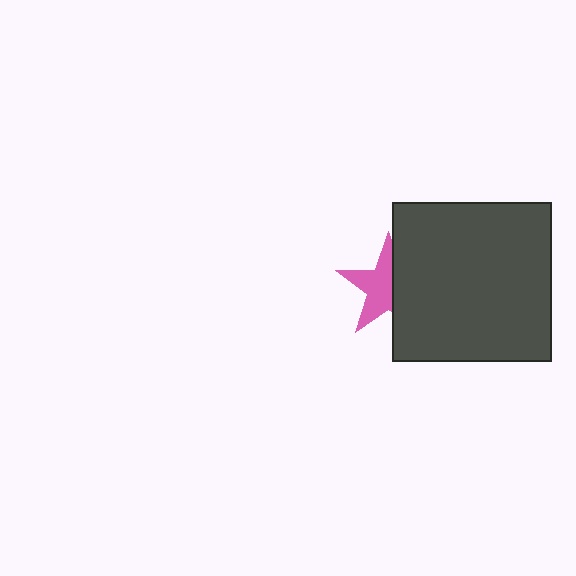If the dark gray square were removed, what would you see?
You would see the complete pink star.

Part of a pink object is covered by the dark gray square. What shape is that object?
It is a star.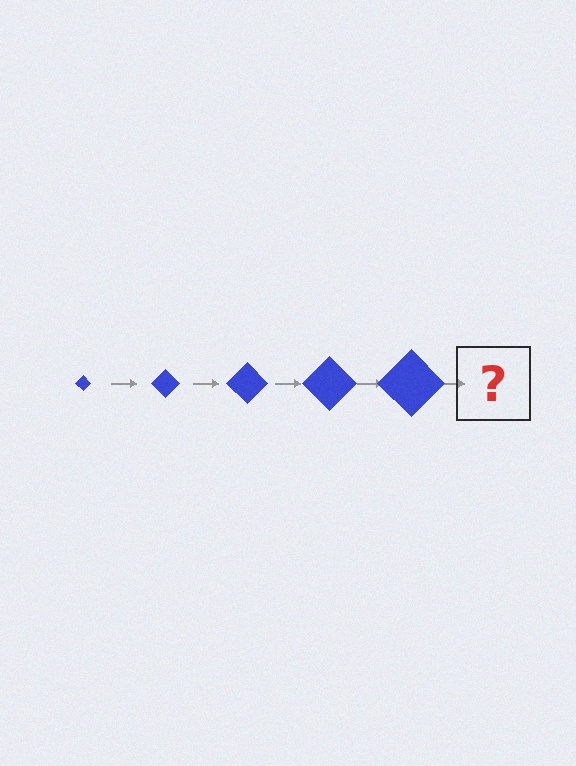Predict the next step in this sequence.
The next step is a blue diamond, larger than the previous one.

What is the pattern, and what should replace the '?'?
The pattern is that the diamond gets progressively larger each step. The '?' should be a blue diamond, larger than the previous one.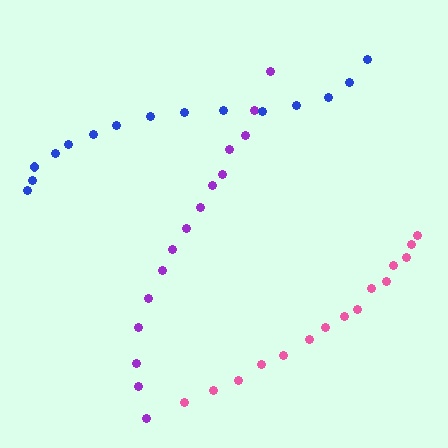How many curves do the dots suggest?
There are 3 distinct paths.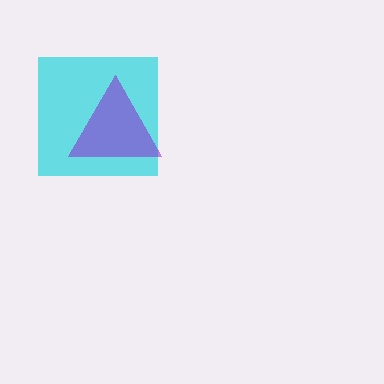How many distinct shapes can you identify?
There are 2 distinct shapes: a cyan square, a purple triangle.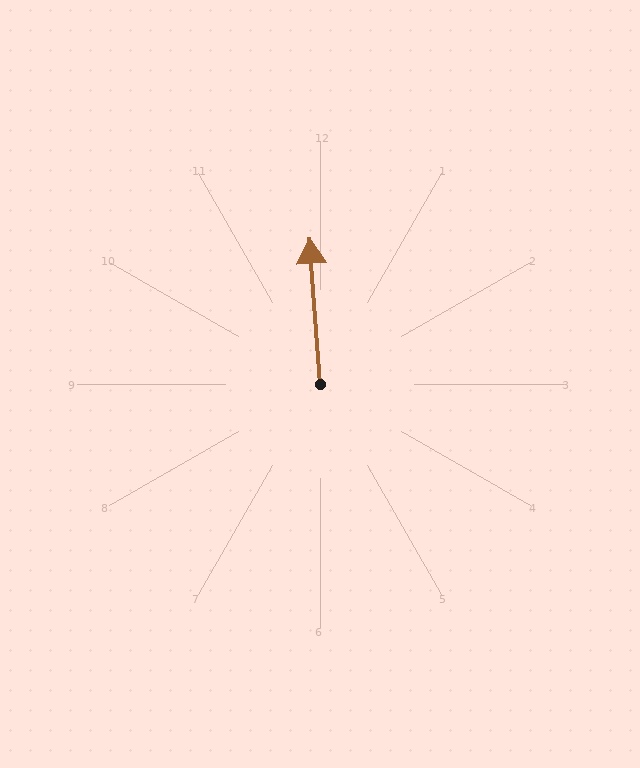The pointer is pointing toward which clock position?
Roughly 12 o'clock.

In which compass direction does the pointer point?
North.